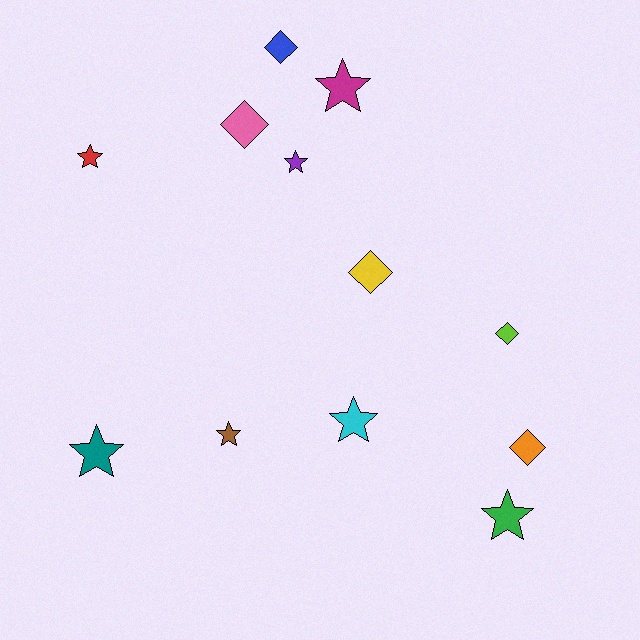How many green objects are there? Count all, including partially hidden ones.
There is 1 green object.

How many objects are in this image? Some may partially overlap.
There are 12 objects.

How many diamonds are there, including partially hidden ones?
There are 5 diamonds.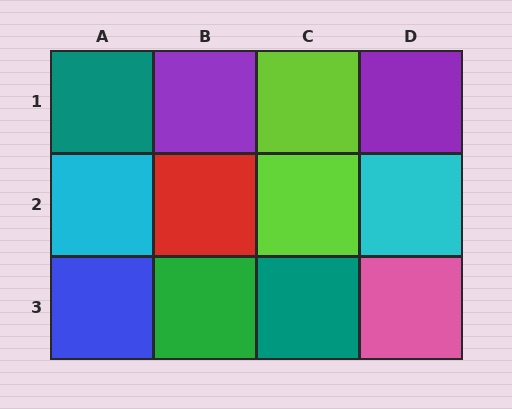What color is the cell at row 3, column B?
Green.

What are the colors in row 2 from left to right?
Cyan, red, lime, cyan.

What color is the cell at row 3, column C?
Teal.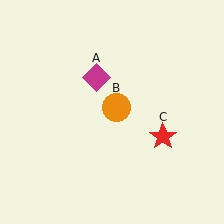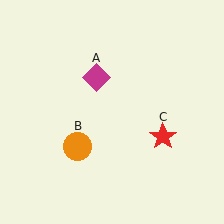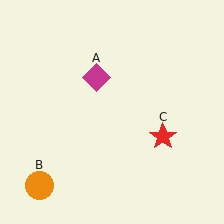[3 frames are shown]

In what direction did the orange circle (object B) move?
The orange circle (object B) moved down and to the left.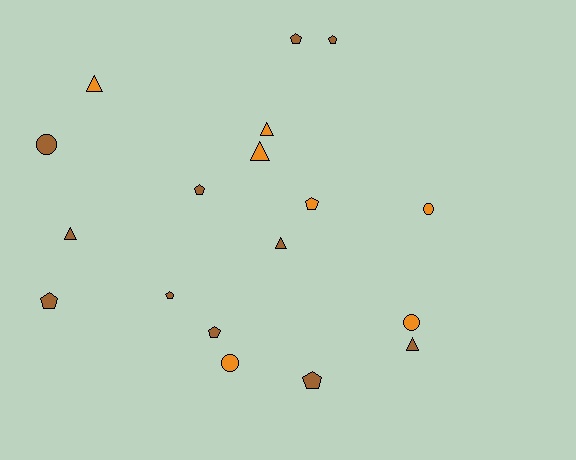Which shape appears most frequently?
Pentagon, with 8 objects.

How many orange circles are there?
There are 3 orange circles.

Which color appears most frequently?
Brown, with 11 objects.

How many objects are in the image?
There are 18 objects.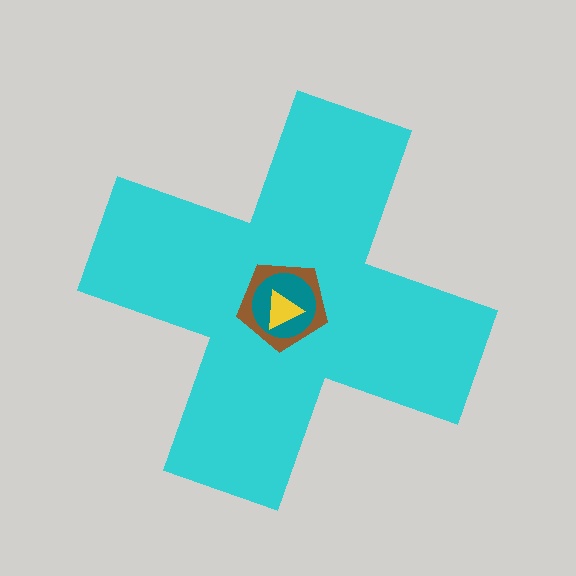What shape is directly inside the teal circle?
The yellow triangle.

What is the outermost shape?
The cyan cross.